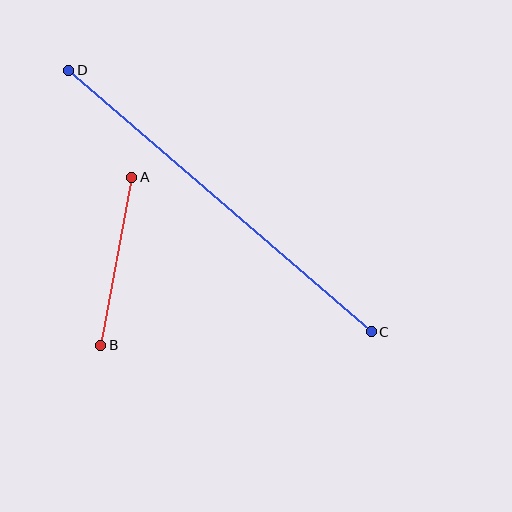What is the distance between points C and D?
The distance is approximately 400 pixels.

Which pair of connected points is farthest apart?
Points C and D are farthest apart.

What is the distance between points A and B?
The distance is approximately 171 pixels.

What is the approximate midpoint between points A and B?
The midpoint is at approximately (116, 261) pixels.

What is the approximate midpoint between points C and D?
The midpoint is at approximately (220, 201) pixels.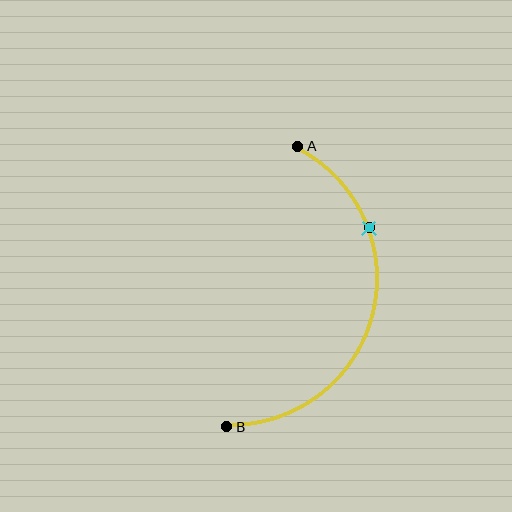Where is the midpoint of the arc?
The arc midpoint is the point on the curve farthest from the straight line joining A and B. It sits to the right of that line.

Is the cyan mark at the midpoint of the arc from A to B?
No. The cyan mark lies on the arc but is closer to endpoint A. The arc midpoint would be at the point on the curve equidistant along the arc from both A and B.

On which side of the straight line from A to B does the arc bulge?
The arc bulges to the right of the straight line connecting A and B.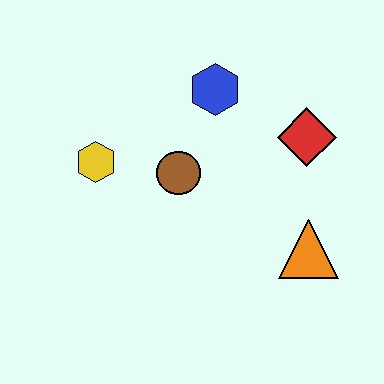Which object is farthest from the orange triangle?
The yellow hexagon is farthest from the orange triangle.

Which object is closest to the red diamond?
The blue hexagon is closest to the red diamond.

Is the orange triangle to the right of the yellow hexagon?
Yes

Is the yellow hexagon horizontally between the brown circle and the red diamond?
No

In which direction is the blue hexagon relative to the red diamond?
The blue hexagon is to the left of the red diamond.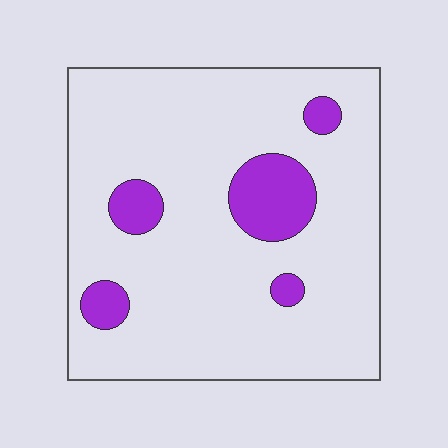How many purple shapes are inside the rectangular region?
5.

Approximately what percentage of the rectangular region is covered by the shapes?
Approximately 15%.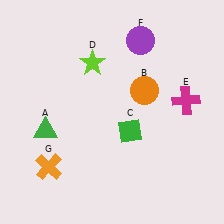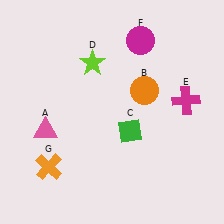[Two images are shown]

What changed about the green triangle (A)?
In Image 1, A is green. In Image 2, it changed to pink.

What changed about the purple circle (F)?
In Image 1, F is purple. In Image 2, it changed to magenta.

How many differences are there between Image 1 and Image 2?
There are 2 differences between the two images.